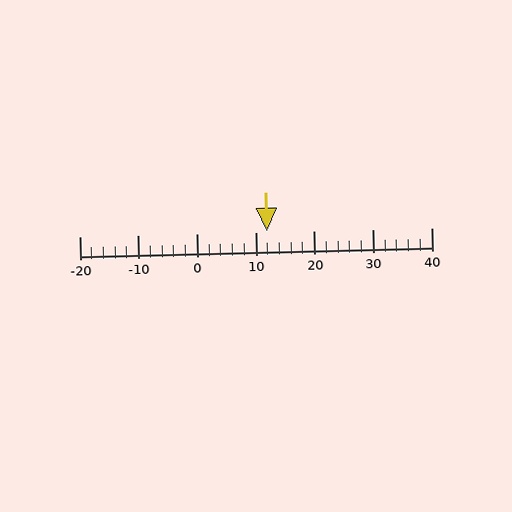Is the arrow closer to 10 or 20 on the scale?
The arrow is closer to 10.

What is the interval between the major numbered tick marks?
The major tick marks are spaced 10 units apart.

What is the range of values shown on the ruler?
The ruler shows values from -20 to 40.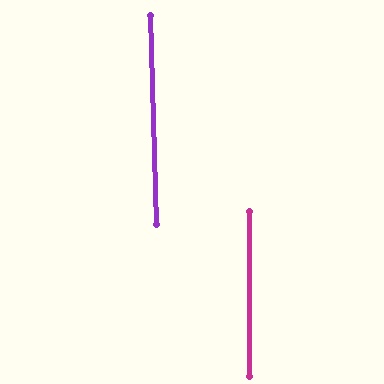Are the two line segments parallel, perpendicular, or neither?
Parallel — their directions differ by only 1.7°.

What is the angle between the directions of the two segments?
Approximately 2 degrees.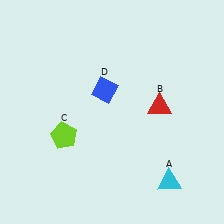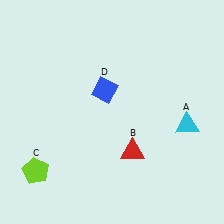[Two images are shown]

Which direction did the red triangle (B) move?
The red triangle (B) moved down.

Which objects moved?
The objects that moved are: the cyan triangle (A), the red triangle (B), the lime pentagon (C).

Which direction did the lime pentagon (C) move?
The lime pentagon (C) moved down.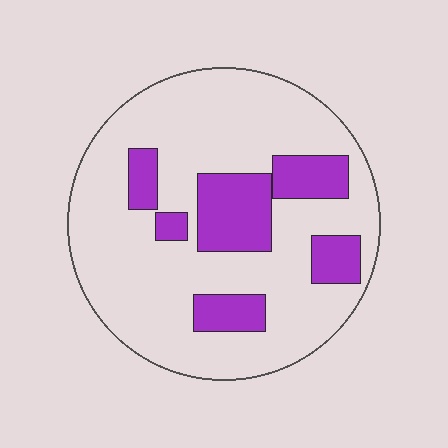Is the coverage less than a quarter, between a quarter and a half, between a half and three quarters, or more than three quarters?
Less than a quarter.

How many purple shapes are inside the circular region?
6.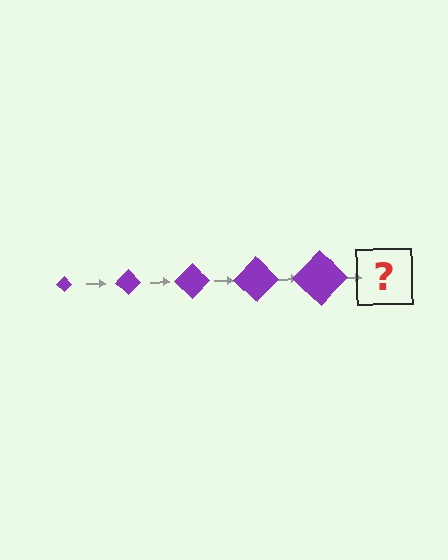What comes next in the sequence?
The next element should be a purple diamond, larger than the previous one.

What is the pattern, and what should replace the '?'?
The pattern is that the diamond gets progressively larger each step. The '?' should be a purple diamond, larger than the previous one.